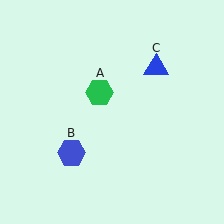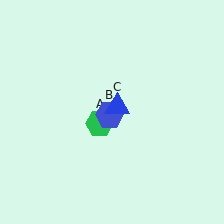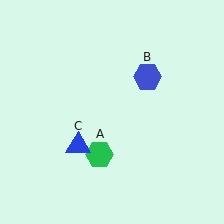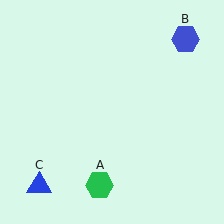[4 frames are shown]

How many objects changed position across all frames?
3 objects changed position: green hexagon (object A), blue hexagon (object B), blue triangle (object C).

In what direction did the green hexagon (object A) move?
The green hexagon (object A) moved down.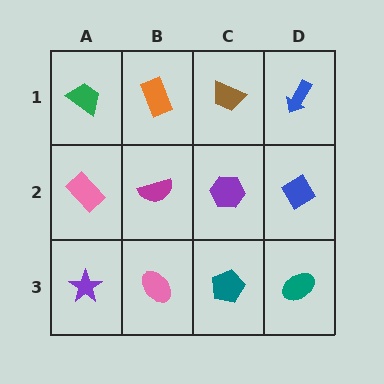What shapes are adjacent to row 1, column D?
A blue diamond (row 2, column D), a brown trapezoid (row 1, column C).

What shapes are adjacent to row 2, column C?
A brown trapezoid (row 1, column C), a teal pentagon (row 3, column C), a magenta semicircle (row 2, column B), a blue diamond (row 2, column D).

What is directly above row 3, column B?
A magenta semicircle.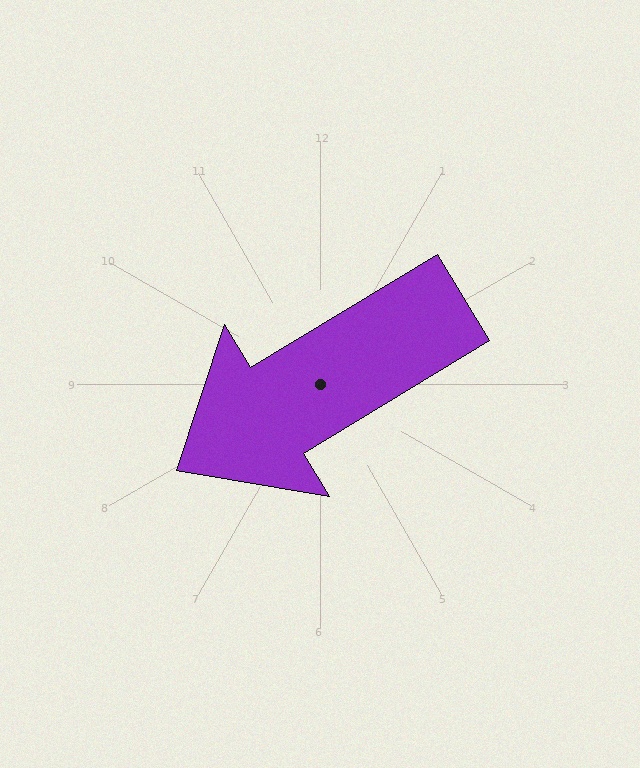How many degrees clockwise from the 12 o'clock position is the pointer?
Approximately 239 degrees.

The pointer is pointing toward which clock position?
Roughly 8 o'clock.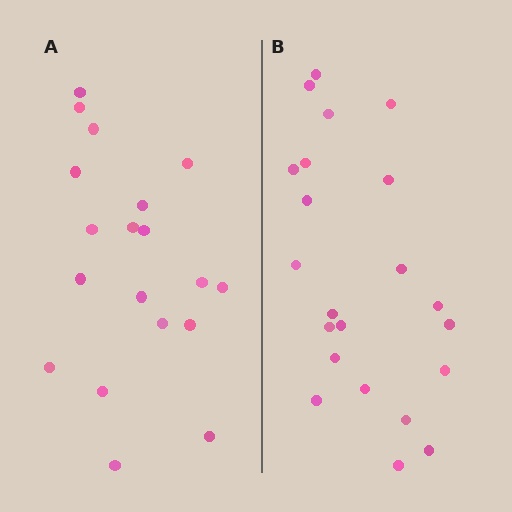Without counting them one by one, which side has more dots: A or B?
Region B (the right region) has more dots.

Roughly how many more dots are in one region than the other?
Region B has just a few more — roughly 2 or 3 more dots than region A.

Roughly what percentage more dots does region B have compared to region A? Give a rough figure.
About 15% more.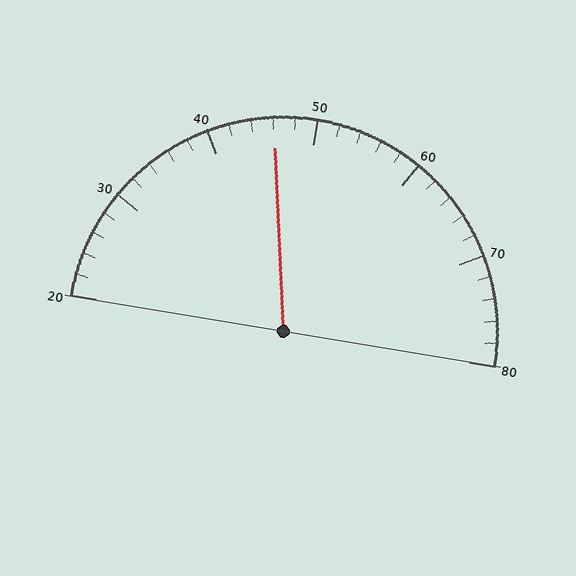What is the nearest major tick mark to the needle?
The nearest major tick mark is 50.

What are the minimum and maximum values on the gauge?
The gauge ranges from 20 to 80.